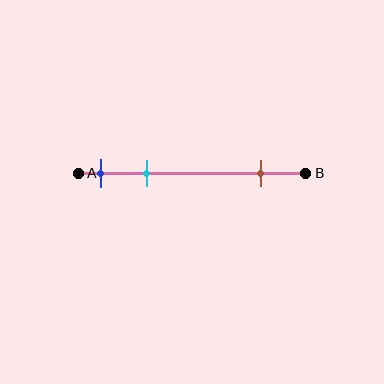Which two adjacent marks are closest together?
The blue and cyan marks are the closest adjacent pair.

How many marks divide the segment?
There are 3 marks dividing the segment.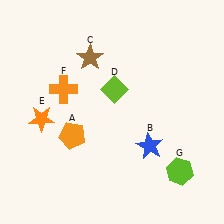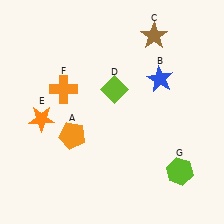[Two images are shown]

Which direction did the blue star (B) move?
The blue star (B) moved up.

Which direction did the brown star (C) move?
The brown star (C) moved right.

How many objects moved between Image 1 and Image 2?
2 objects moved between the two images.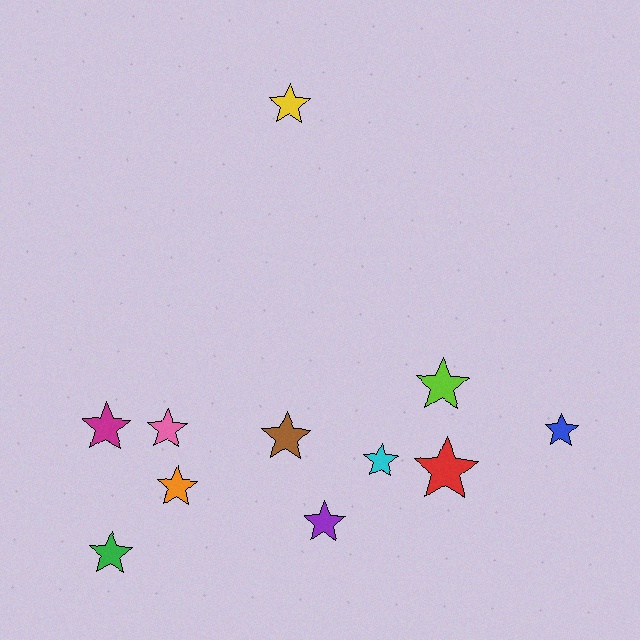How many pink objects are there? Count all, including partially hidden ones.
There is 1 pink object.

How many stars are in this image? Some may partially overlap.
There are 11 stars.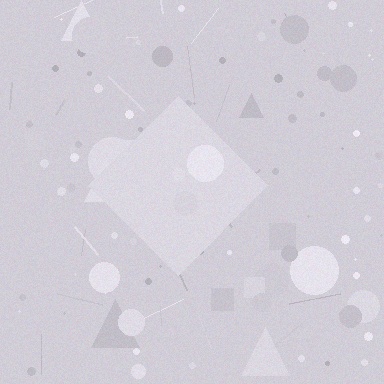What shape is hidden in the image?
A diamond is hidden in the image.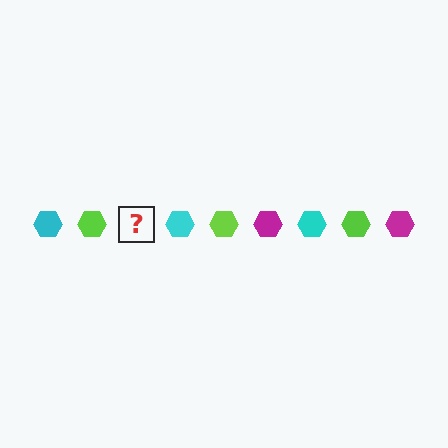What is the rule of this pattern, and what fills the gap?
The rule is that the pattern cycles through cyan, lime, magenta hexagons. The gap should be filled with a magenta hexagon.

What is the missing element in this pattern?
The missing element is a magenta hexagon.